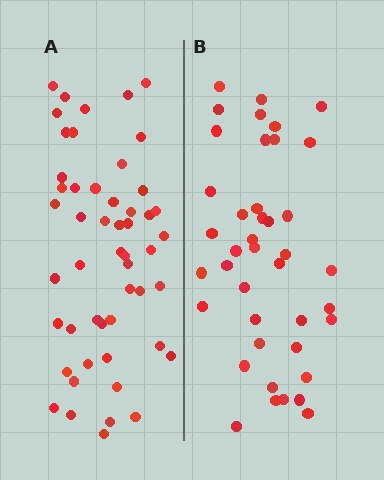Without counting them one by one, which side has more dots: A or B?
Region A (the left region) has more dots.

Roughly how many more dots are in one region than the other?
Region A has roughly 10 or so more dots than region B.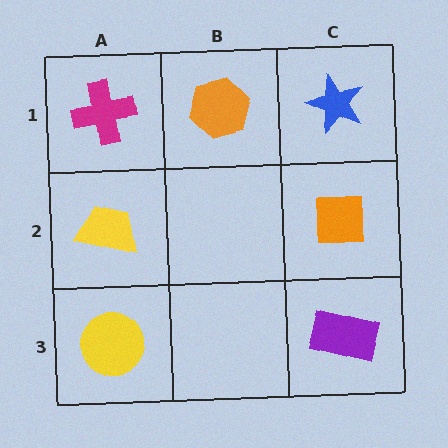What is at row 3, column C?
A purple rectangle.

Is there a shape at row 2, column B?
No, that cell is empty.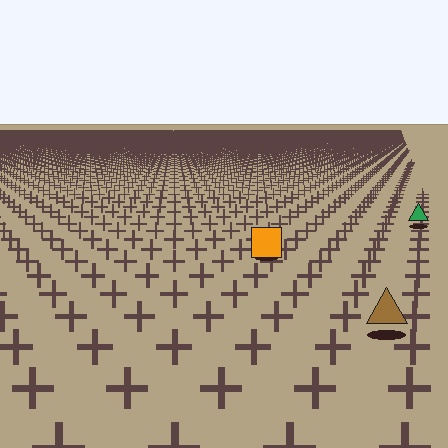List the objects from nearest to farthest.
From nearest to farthest: the brown triangle, the orange square, the green triangle.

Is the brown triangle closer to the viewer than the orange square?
Yes. The brown triangle is closer — you can tell from the texture gradient: the ground texture is coarser near it.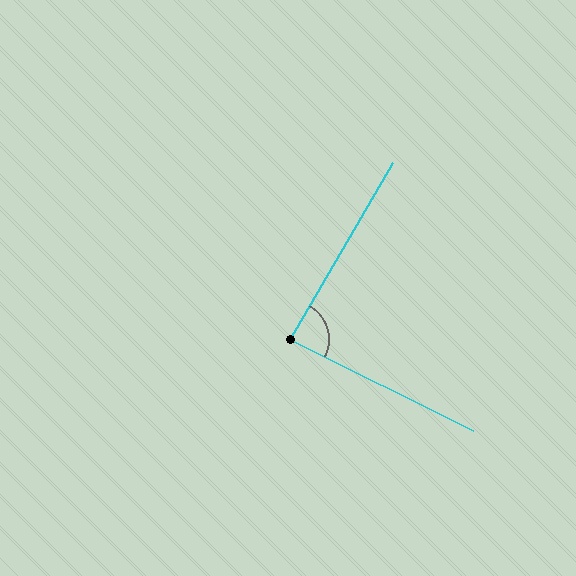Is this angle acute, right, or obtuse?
It is approximately a right angle.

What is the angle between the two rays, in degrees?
Approximately 86 degrees.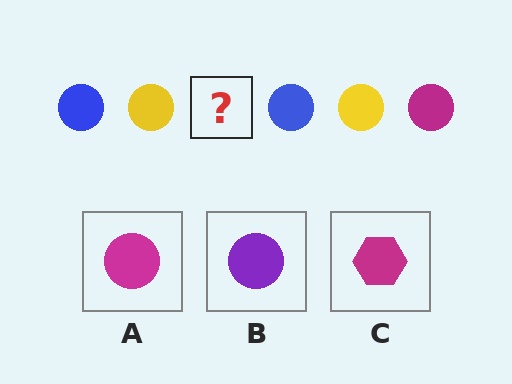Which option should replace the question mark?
Option A.